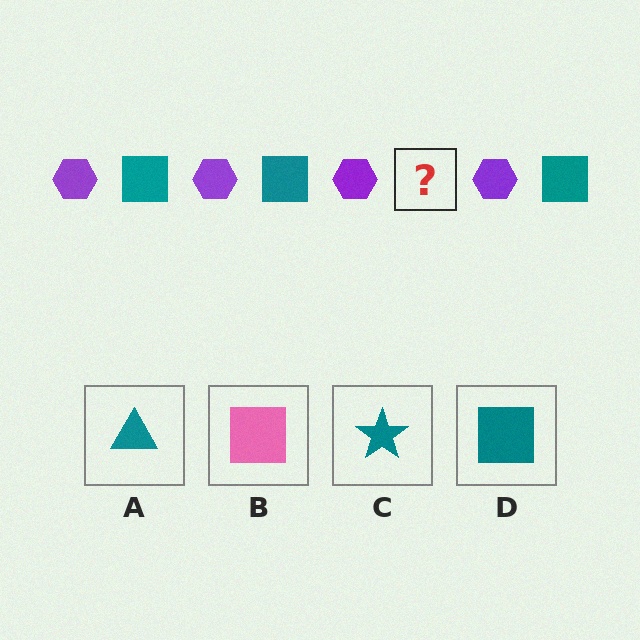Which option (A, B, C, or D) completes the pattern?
D.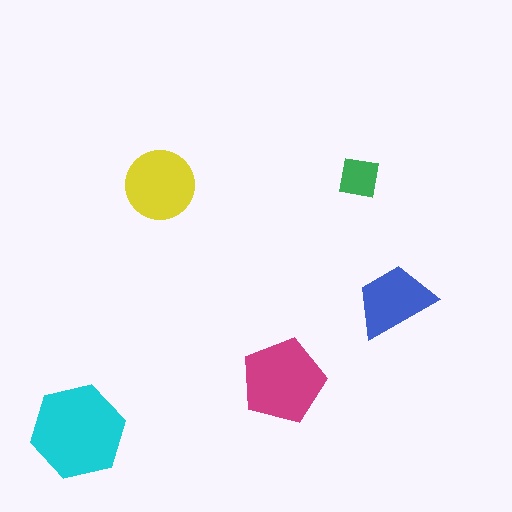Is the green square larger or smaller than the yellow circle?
Smaller.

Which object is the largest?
The cyan hexagon.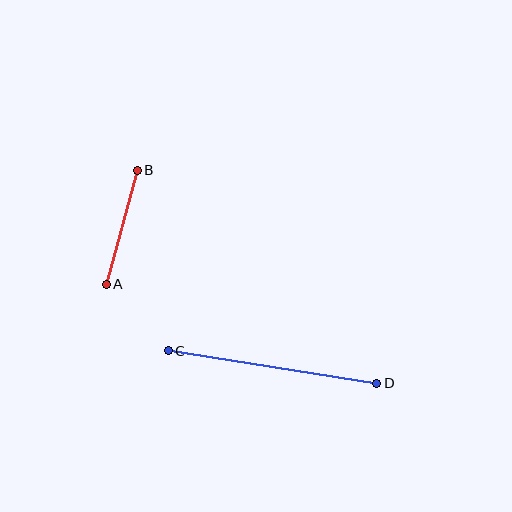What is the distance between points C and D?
The distance is approximately 211 pixels.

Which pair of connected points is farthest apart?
Points C and D are farthest apart.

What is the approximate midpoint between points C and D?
The midpoint is at approximately (273, 367) pixels.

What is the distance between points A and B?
The distance is approximately 118 pixels.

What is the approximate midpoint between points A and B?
The midpoint is at approximately (122, 227) pixels.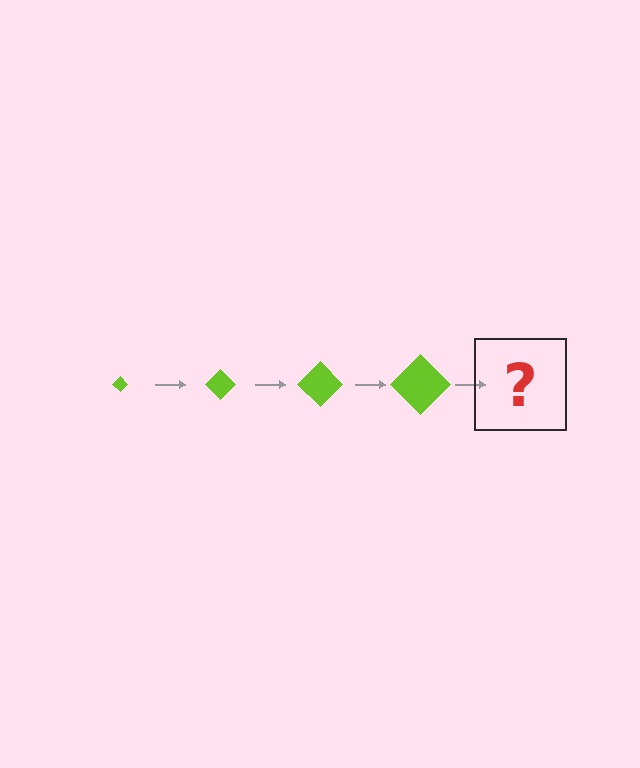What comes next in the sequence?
The next element should be a lime diamond, larger than the previous one.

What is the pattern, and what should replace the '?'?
The pattern is that the diamond gets progressively larger each step. The '?' should be a lime diamond, larger than the previous one.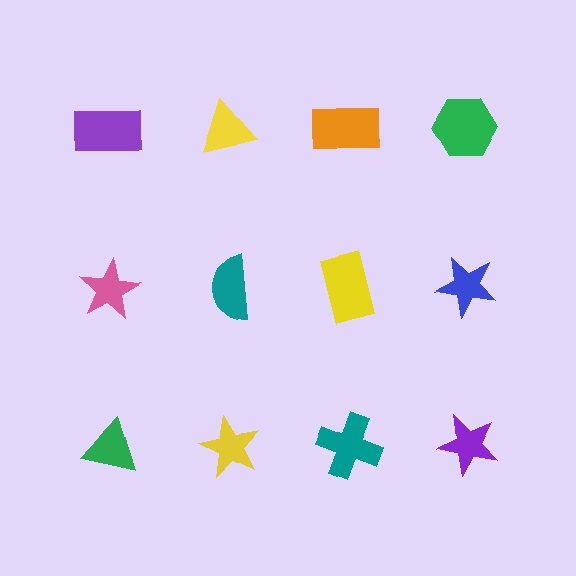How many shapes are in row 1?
4 shapes.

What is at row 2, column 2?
A teal semicircle.